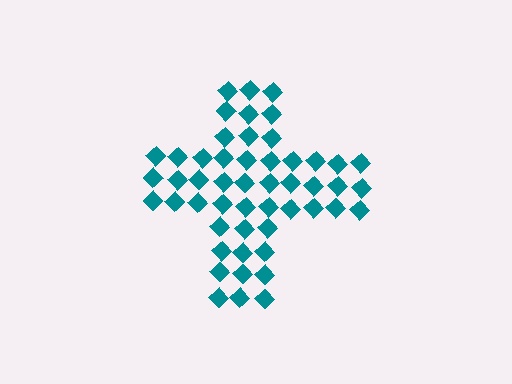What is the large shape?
The large shape is a cross.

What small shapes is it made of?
It is made of small diamonds.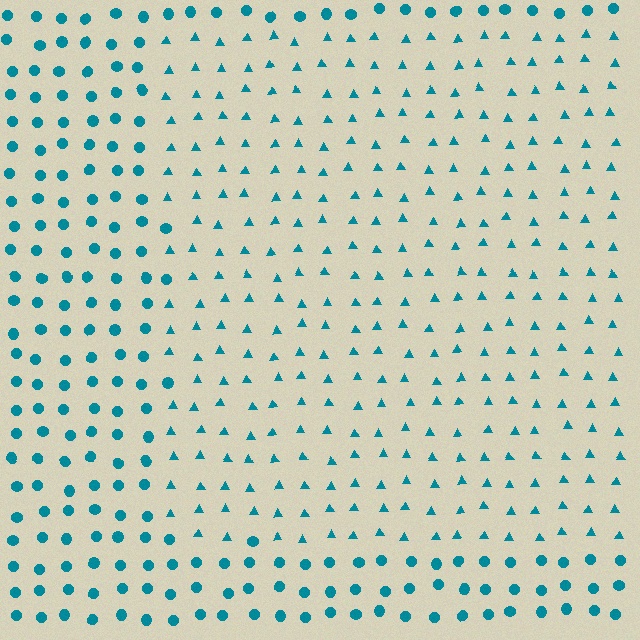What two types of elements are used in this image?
The image uses triangles inside the rectangle region and circles outside it.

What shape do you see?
I see a rectangle.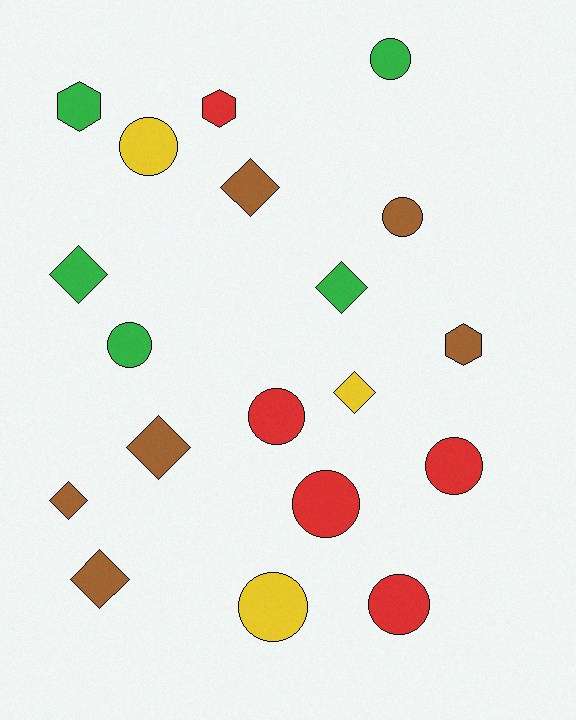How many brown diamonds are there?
There are 4 brown diamonds.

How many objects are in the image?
There are 19 objects.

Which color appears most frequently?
Brown, with 6 objects.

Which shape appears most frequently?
Circle, with 9 objects.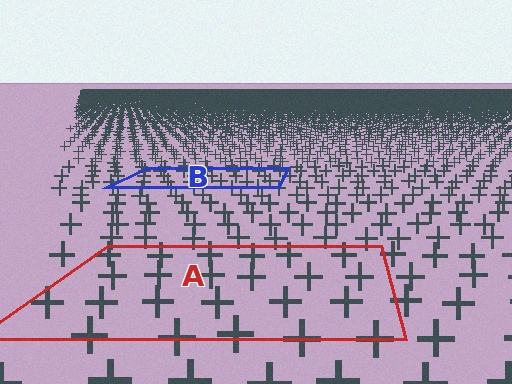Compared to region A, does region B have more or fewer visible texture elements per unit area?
Region B has more texture elements per unit area — they are packed more densely because it is farther away.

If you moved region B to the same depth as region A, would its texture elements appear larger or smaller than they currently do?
They would appear larger. At a closer depth, the same texture elements are projected at a bigger on-screen size.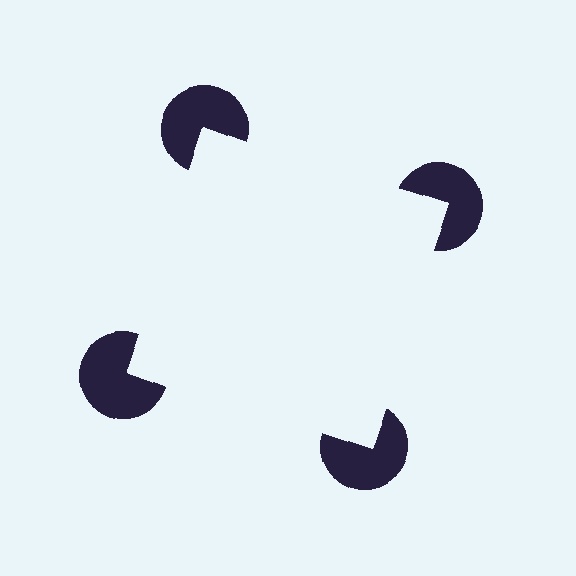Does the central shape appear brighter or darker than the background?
It typically appears slightly brighter than the background, even though no actual brightness change is drawn.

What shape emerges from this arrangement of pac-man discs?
An illusory square — its edges are inferred from the aligned wedge cuts in the pac-man discs, not physically drawn.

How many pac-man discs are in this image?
There are 4 — one at each vertex of the illusory square.